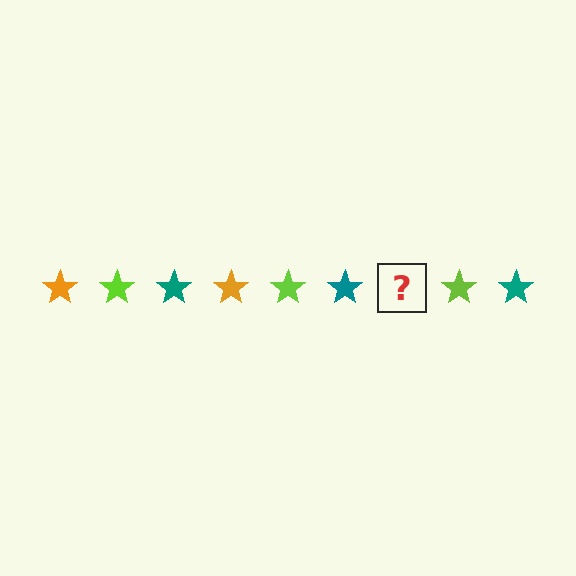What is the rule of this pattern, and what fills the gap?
The rule is that the pattern cycles through orange, lime, teal stars. The gap should be filled with an orange star.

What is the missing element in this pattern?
The missing element is an orange star.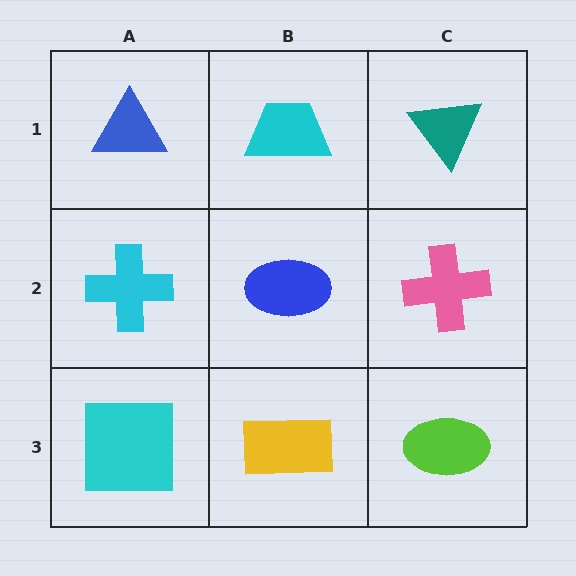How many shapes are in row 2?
3 shapes.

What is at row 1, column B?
A cyan trapezoid.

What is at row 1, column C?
A teal triangle.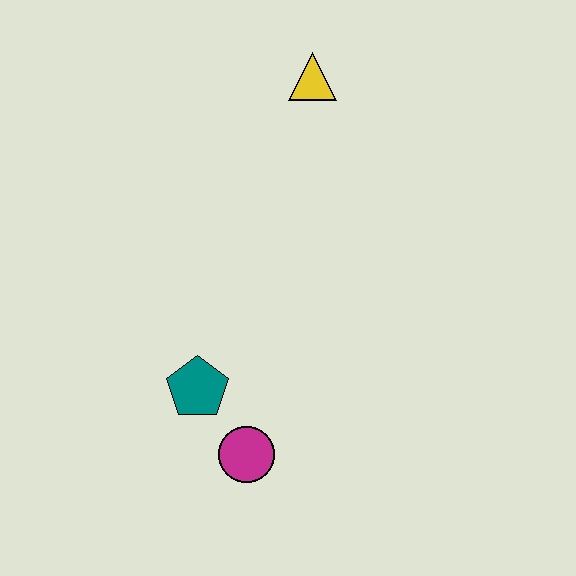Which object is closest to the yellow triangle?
The teal pentagon is closest to the yellow triangle.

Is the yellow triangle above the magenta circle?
Yes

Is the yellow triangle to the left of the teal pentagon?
No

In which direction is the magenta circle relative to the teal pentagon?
The magenta circle is below the teal pentagon.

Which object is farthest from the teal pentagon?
The yellow triangle is farthest from the teal pentagon.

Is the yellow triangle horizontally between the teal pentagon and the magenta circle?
No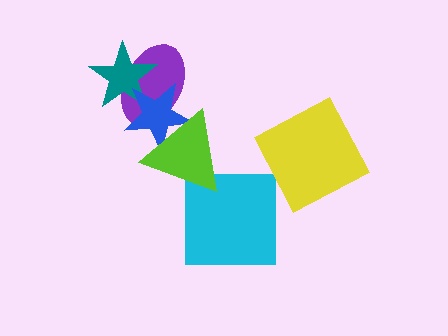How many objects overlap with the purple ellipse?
3 objects overlap with the purple ellipse.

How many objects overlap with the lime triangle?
3 objects overlap with the lime triangle.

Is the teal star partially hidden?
Yes, it is partially covered by another shape.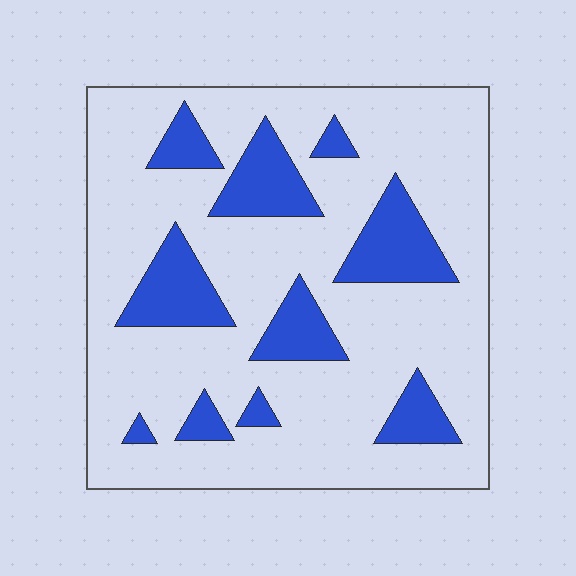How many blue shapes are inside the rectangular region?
10.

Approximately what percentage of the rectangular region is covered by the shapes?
Approximately 20%.